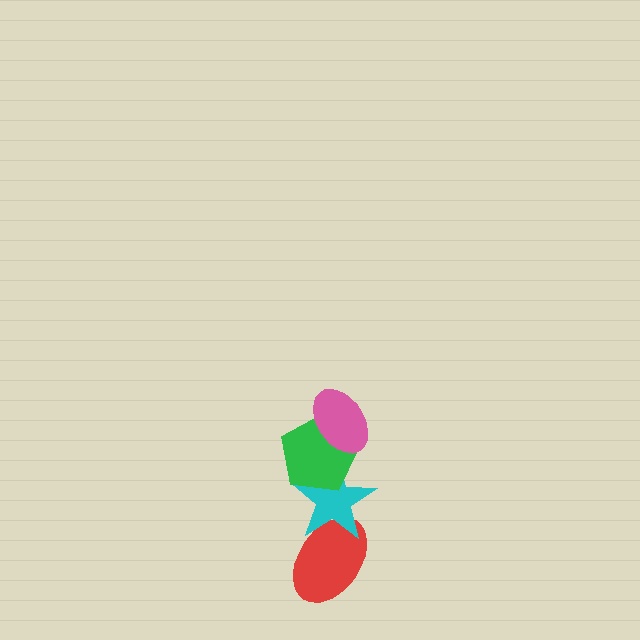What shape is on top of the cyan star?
The green pentagon is on top of the cyan star.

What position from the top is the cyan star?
The cyan star is 3rd from the top.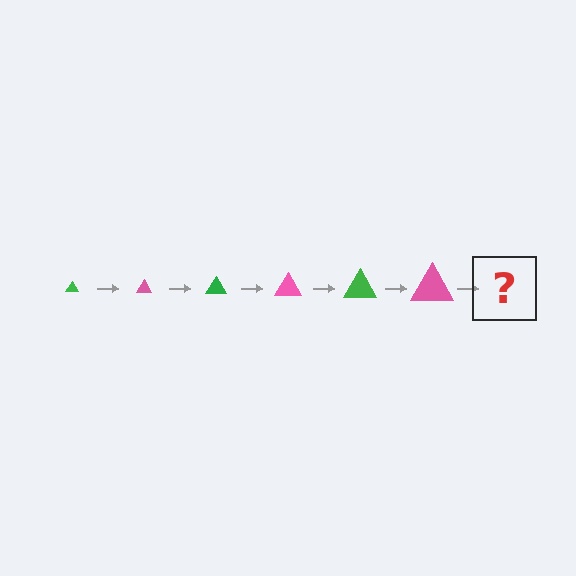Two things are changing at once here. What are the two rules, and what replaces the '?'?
The two rules are that the triangle grows larger each step and the color cycles through green and pink. The '?' should be a green triangle, larger than the previous one.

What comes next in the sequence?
The next element should be a green triangle, larger than the previous one.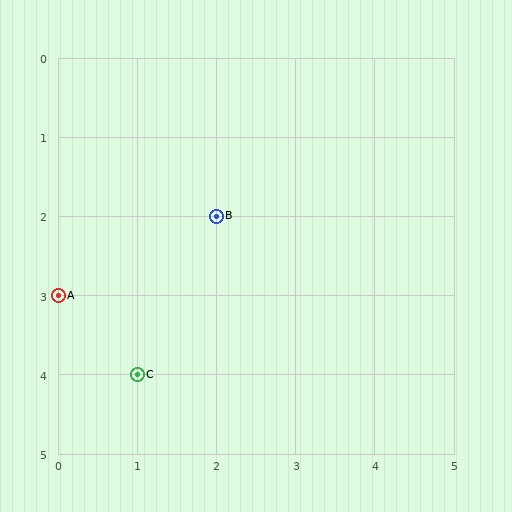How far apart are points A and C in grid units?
Points A and C are 1 column and 1 row apart (about 1.4 grid units diagonally).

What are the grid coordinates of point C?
Point C is at grid coordinates (1, 4).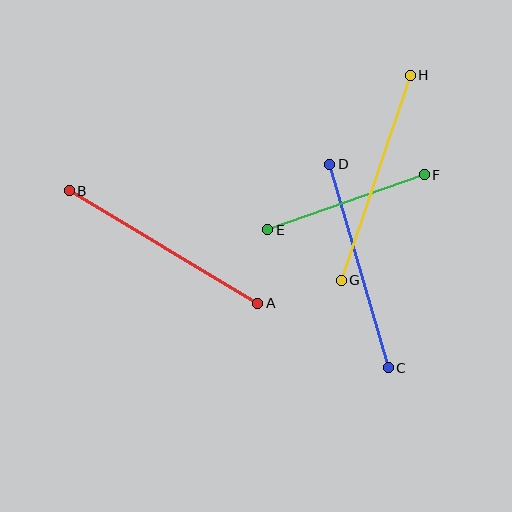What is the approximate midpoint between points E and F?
The midpoint is at approximately (346, 202) pixels.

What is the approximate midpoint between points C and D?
The midpoint is at approximately (359, 266) pixels.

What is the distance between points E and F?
The distance is approximately 166 pixels.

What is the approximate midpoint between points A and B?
The midpoint is at approximately (164, 247) pixels.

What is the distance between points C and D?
The distance is approximately 212 pixels.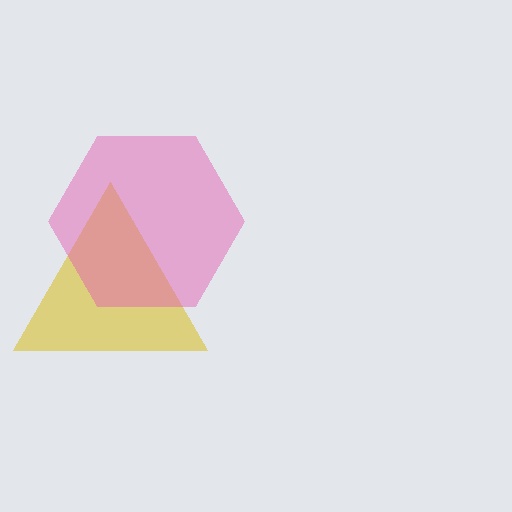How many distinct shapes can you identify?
There are 2 distinct shapes: a yellow triangle, a pink hexagon.